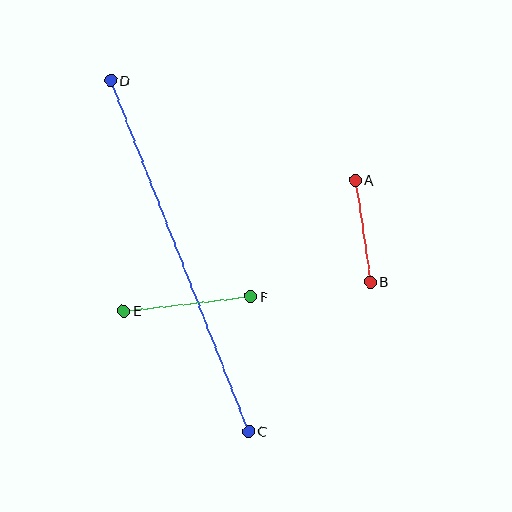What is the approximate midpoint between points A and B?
The midpoint is at approximately (363, 231) pixels.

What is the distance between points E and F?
The distance is approximately 128 pixels.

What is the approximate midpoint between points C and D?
The midpoint is at approximately (180, 256) pixels.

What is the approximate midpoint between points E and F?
The midpoint is at approximately (187, 304) pixels.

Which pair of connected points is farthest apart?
Points C and D are farthest apart.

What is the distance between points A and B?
The distance is approximately 103 pixels.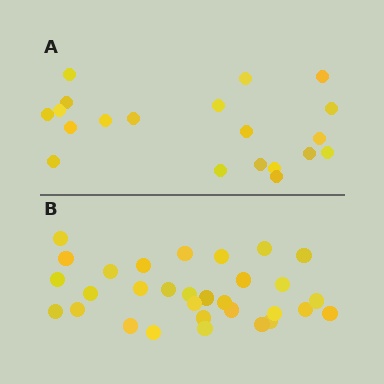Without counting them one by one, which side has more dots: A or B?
Region B (the bottom region) has more dots.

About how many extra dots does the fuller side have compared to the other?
Region B has roughly 12 or so more dots than region A.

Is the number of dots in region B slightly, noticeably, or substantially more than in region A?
Region B has substantially more. The ratio is roughly 1.6 to 1.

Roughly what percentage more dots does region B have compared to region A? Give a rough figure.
About 55% more.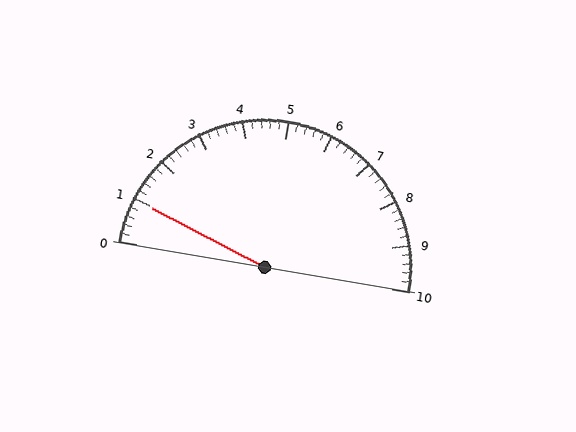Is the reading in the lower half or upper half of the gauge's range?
The reading is in the lower half of the range (0 to 10).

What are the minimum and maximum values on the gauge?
The gauge ranges from 0 to 10.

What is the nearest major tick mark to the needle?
The nearest major tick mark is 1.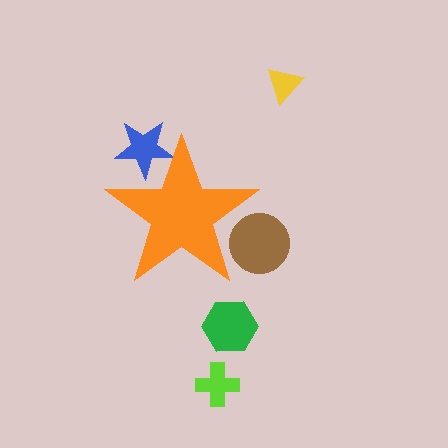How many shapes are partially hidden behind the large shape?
2 shapes are partially hidden.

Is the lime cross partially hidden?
No, the lime cross is fully visible.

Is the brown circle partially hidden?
Yes, the brown circle is partially hidden behind the orange star.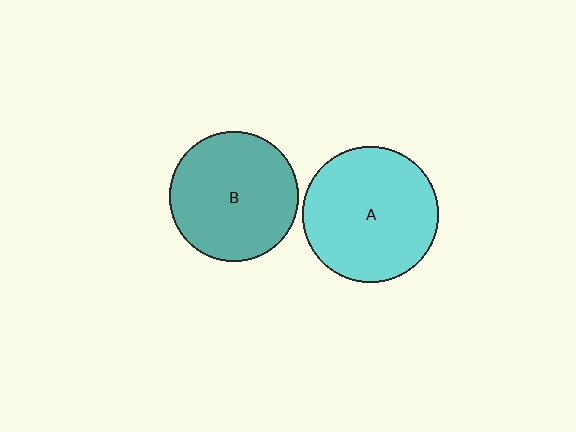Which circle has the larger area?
Circle A (cyan).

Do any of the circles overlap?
No, none of the circles overlap.